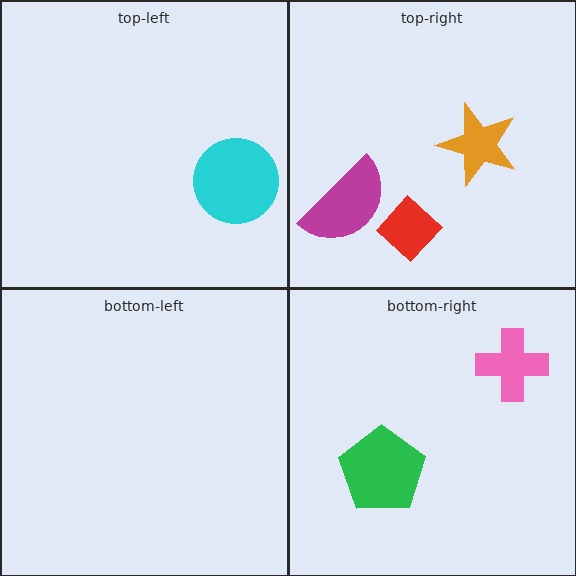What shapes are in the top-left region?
The cyan circle.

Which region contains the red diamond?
The top-right region.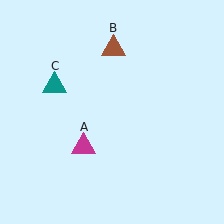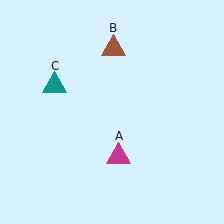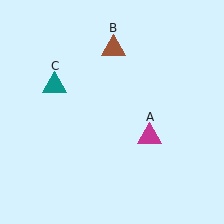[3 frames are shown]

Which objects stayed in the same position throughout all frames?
Brown triangle (object B) and teal triangle (object C) remained stationary.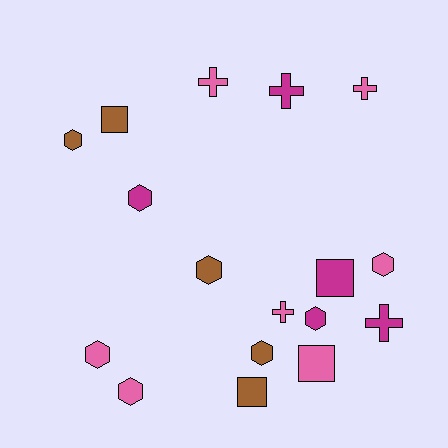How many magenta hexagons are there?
There are 2 magenta hexagons.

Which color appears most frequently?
Pink, with 7 objects.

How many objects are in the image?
There are 17 objects.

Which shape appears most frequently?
Hexagon, with 8 objects.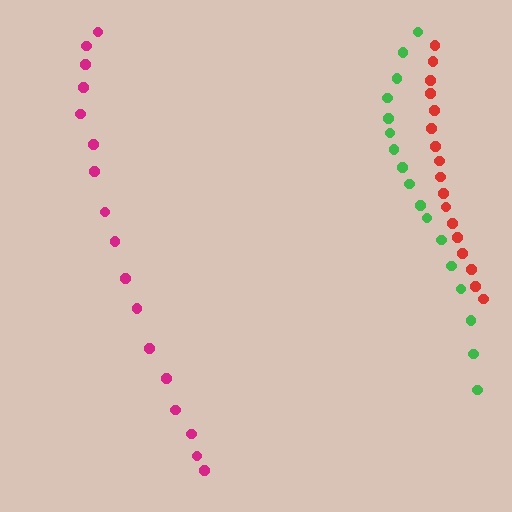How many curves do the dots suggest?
There are 3 distinct paths.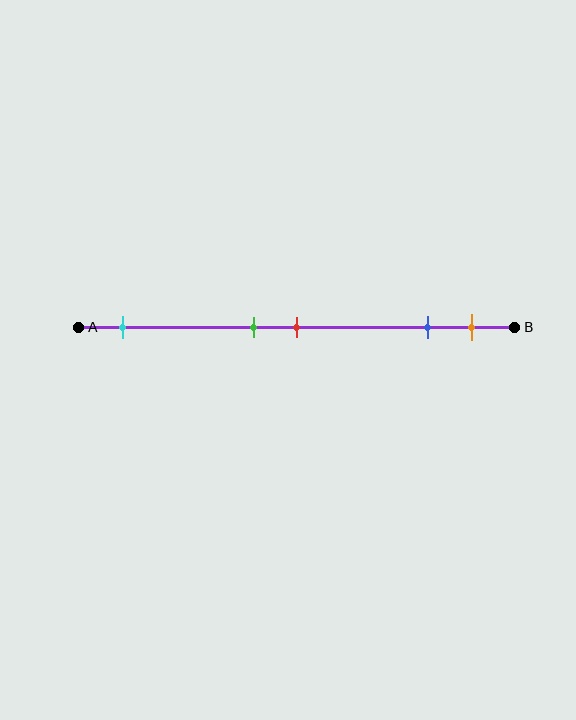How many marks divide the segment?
There are 5 marks dividing the segment.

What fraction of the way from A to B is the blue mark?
The blue mark is approximately 80% (0.8) of the way from A to B.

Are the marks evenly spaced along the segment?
No, the marks are not evenly spaced.